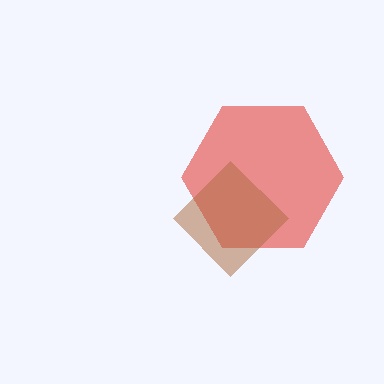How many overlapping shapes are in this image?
There are 2 overlapping shapes in the image.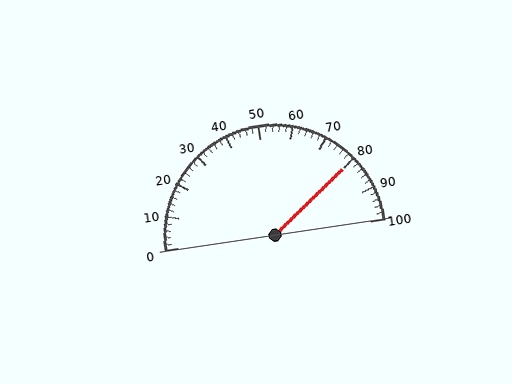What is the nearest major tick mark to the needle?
The nearest major tick mark is 80.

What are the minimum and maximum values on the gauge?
The gauge ranges from 0 to 100.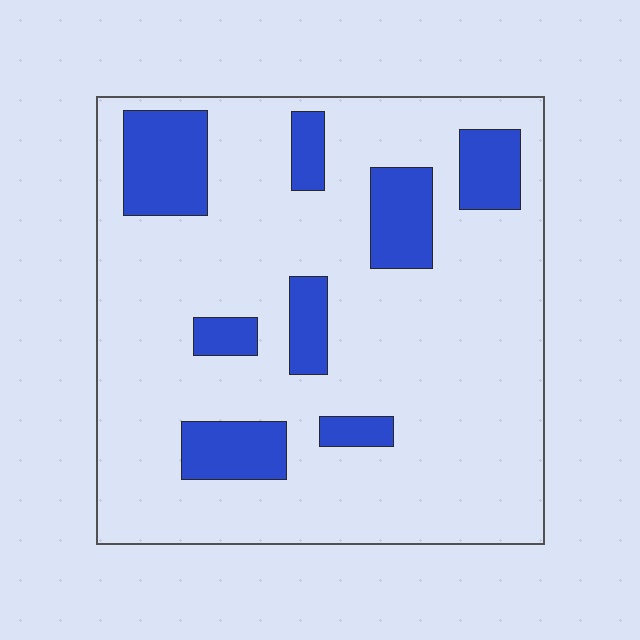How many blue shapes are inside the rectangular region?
8.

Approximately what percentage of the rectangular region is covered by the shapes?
Approximately 20%.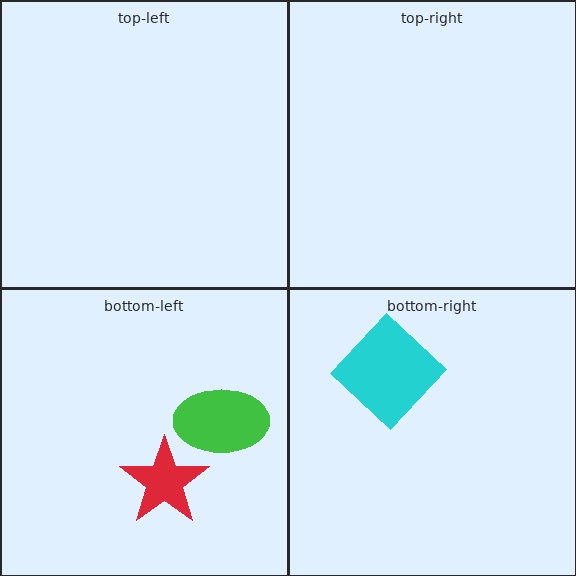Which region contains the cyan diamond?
The bottom-right region.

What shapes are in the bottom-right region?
The cyan diamond.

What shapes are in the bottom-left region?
The green ellipse, the red star.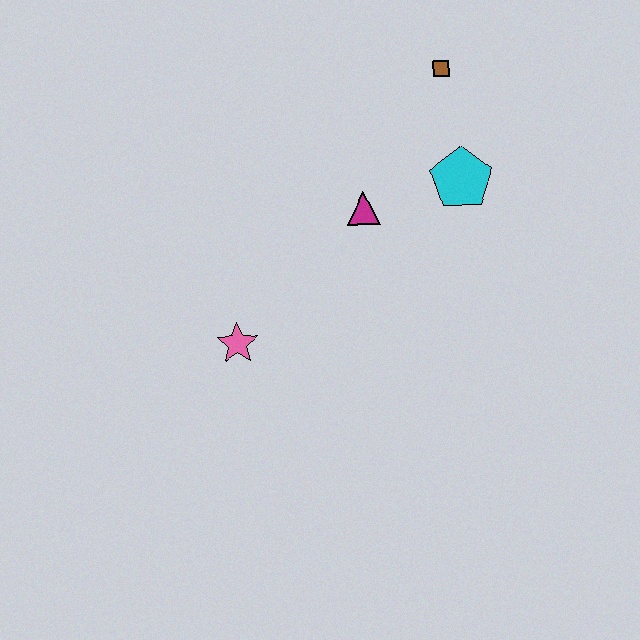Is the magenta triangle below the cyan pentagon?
Yes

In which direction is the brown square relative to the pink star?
The brown square is above the pink star.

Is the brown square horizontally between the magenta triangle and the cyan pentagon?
Yes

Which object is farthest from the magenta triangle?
The pink star is farthest from the magenta triangle.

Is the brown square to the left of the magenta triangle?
No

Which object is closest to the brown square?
The cyan pentagon is closest to the brown square.